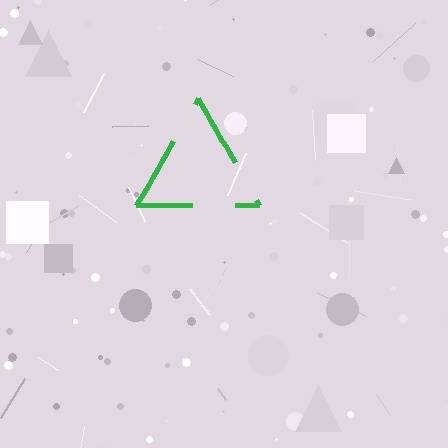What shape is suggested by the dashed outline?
The dashed outline suggests a triangle.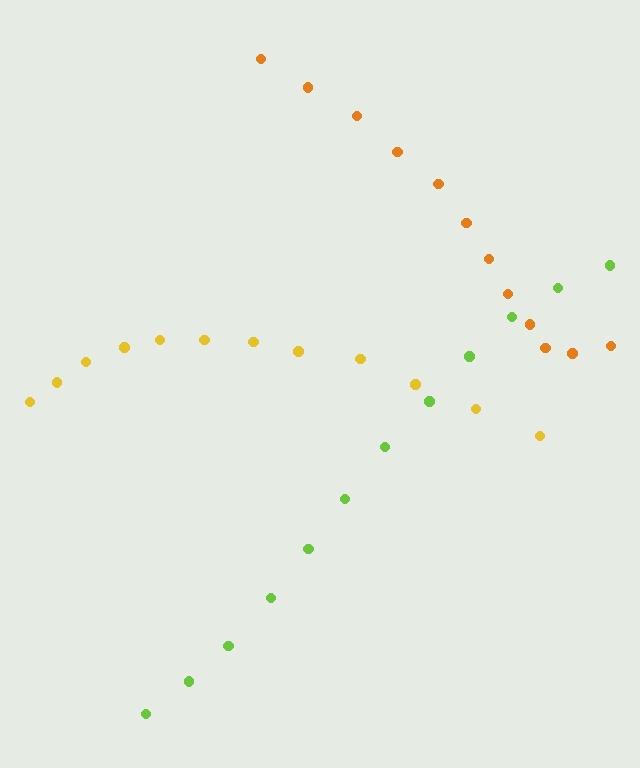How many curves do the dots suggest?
There are 3 distinct paths.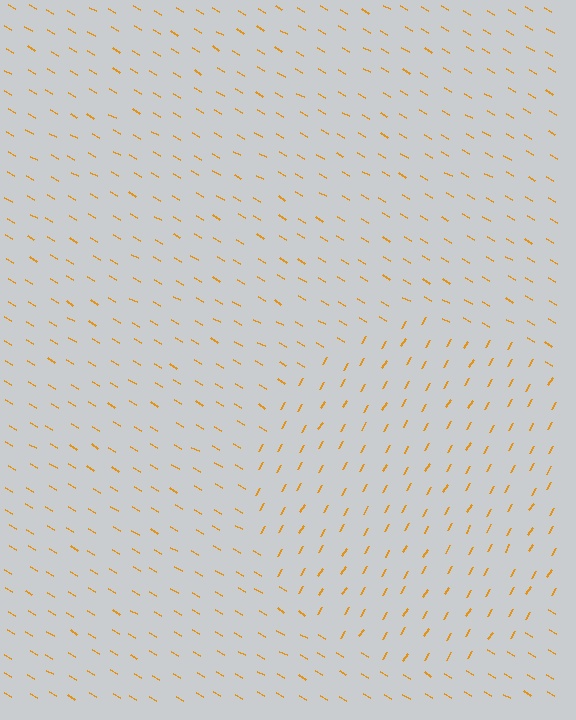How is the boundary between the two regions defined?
The boundary is defined purely by a change in line orientation (approximately 89 degrees difference). All lines are the same color and thickness.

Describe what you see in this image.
The image is filled with small orange line segments. A circle region in the image has lines oriented differently from the surrounding lines, creating a visible texture boundary.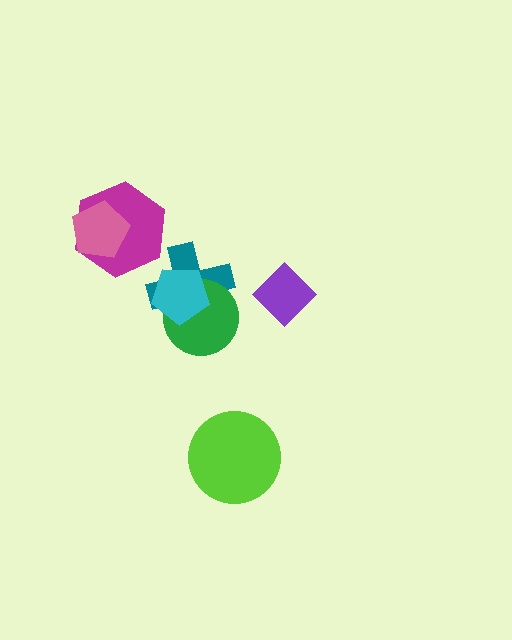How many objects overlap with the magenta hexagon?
1 object overlaps with the magenta hexagon.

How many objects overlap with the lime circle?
0 objects overlap with the lime circle.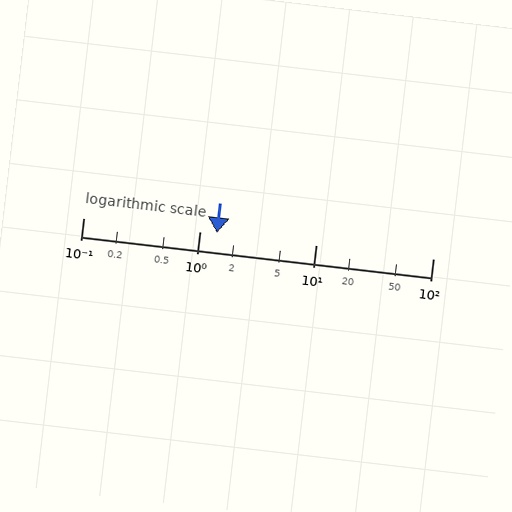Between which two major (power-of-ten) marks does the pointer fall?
The pointer is between 1 and 10.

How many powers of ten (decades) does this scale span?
The scale spans 3 decades, from 0.1 to 100.